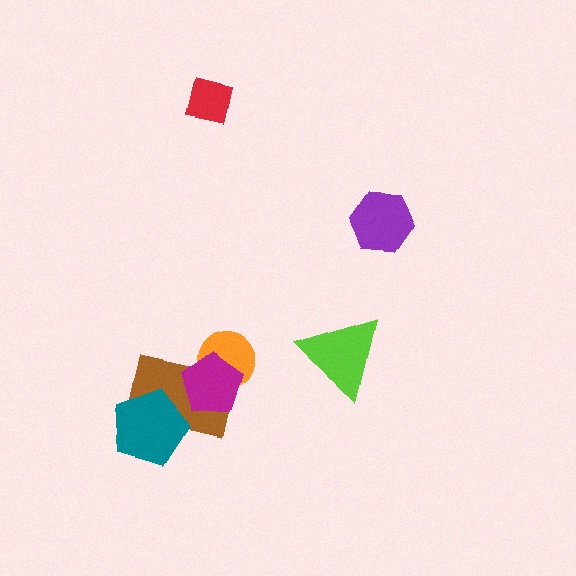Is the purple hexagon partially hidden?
No, no other shape covers it.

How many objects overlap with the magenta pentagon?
2 objects overlap with the magenta pentagon.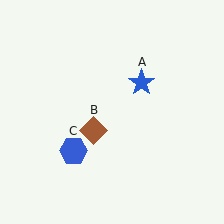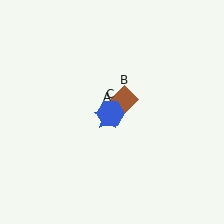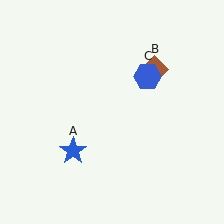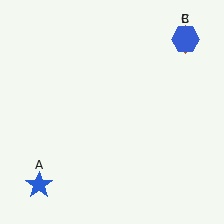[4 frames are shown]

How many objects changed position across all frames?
3 objects changed position: blue star (object A), brown diamond (object B), blue hexagon (object C).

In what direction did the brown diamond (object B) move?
The brown diamond (object B) moved up and to the right.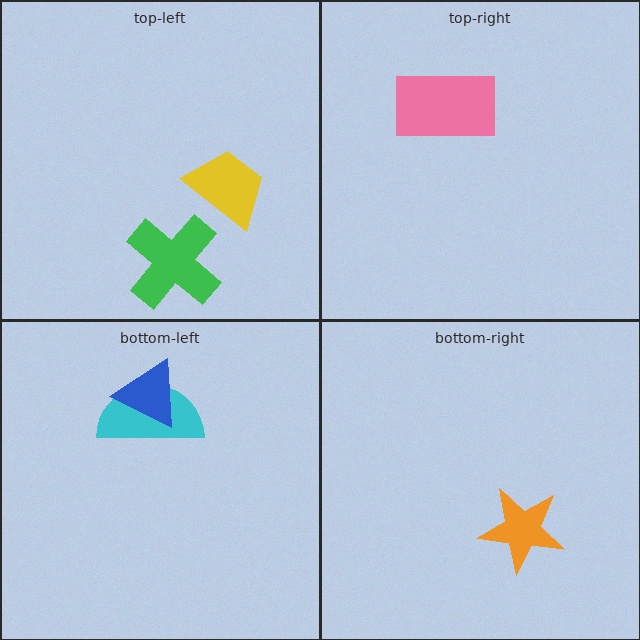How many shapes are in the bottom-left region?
2.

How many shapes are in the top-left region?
2.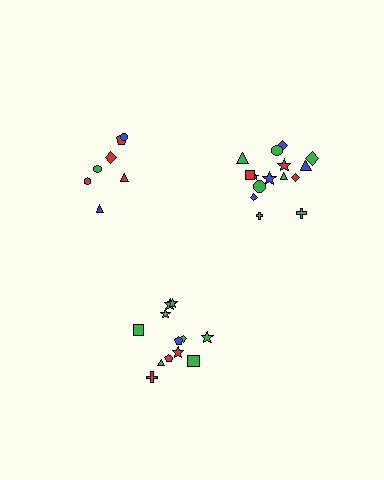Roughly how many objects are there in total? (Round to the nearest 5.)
Roughly 35 objects in total.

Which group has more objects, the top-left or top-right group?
The top-right group.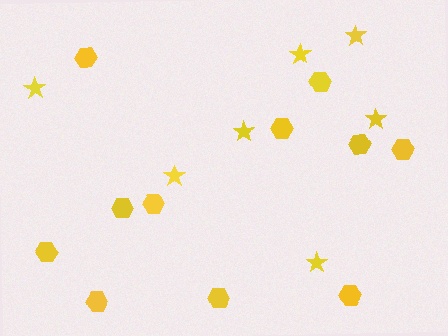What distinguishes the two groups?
There are 2 groups: one group of hexagons (11) and one group of stars (7).